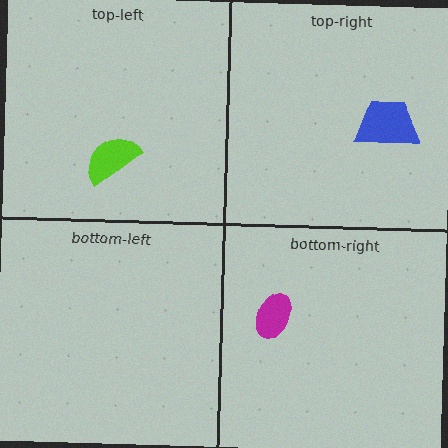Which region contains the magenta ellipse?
The bottom-right region.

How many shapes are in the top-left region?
1.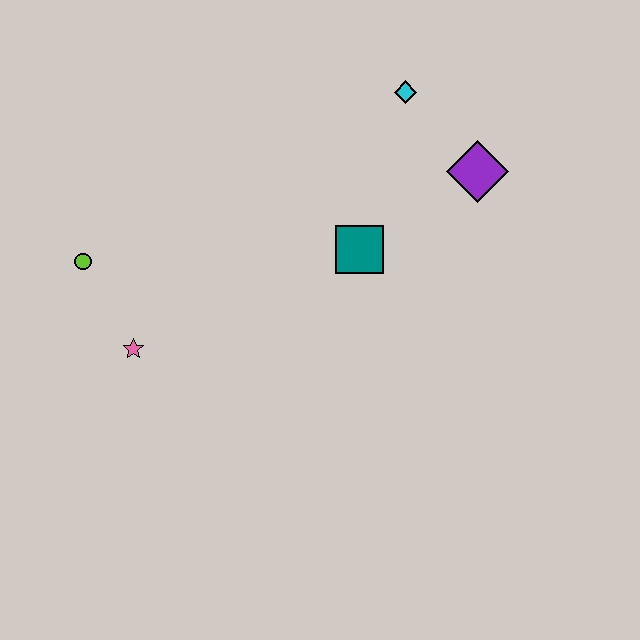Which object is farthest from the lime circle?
The purple diamond is farthest from the lime circle.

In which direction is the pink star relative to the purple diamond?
The pink star is to the left of the purple diamond.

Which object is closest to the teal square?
The purple diamond is closest to the teal square.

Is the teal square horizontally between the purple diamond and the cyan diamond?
No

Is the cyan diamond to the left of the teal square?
No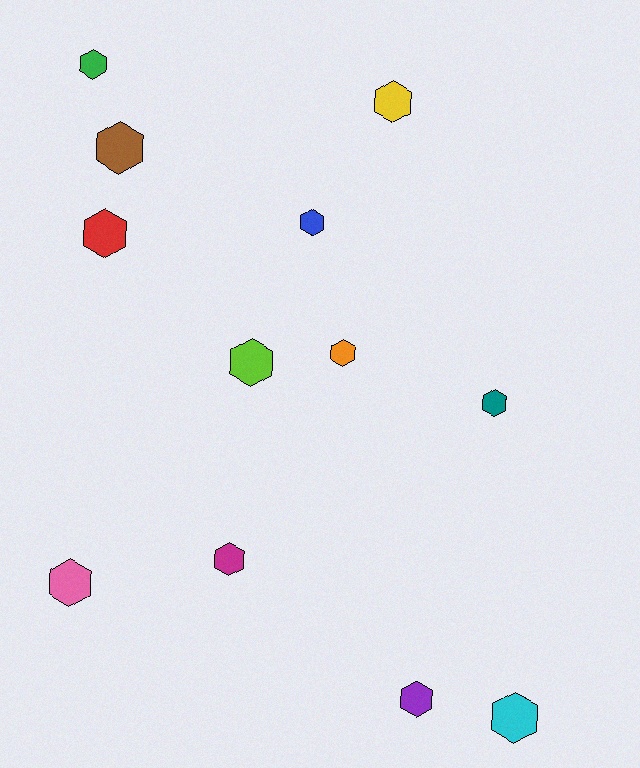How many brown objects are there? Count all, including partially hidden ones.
There is 1 brown object.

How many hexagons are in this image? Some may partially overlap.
There are 12 hexagons.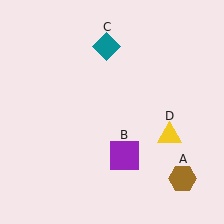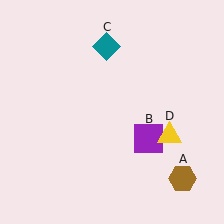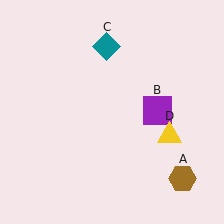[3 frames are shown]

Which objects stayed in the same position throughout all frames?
Brown hexagon (object A) and teal diamond (object C) and yellow triangle (object D) remained stationary.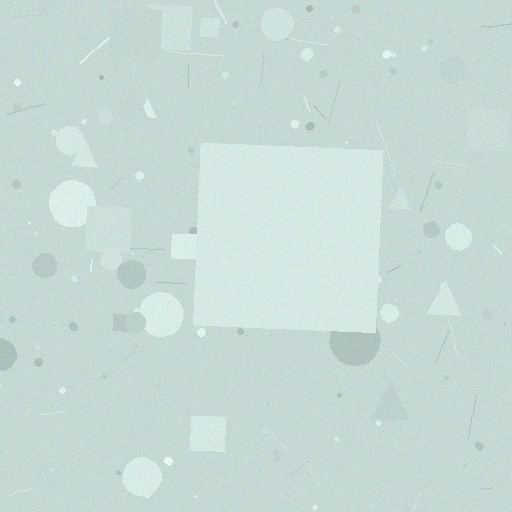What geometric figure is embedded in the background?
A square is embedded in the background.